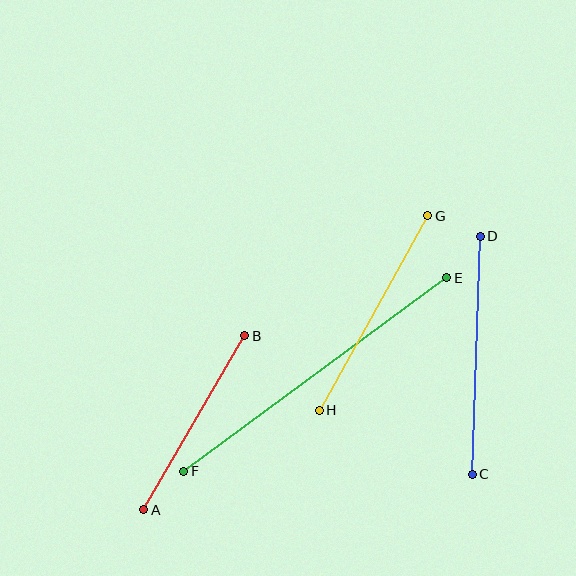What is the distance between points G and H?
The distance is approximately 223 pixels.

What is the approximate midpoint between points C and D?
The midpoint is at approximately (476, 355) pixels.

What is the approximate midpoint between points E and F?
The midpoint is at approximately (315, 375) pixels.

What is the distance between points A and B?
The distance is approximately 201 pixels.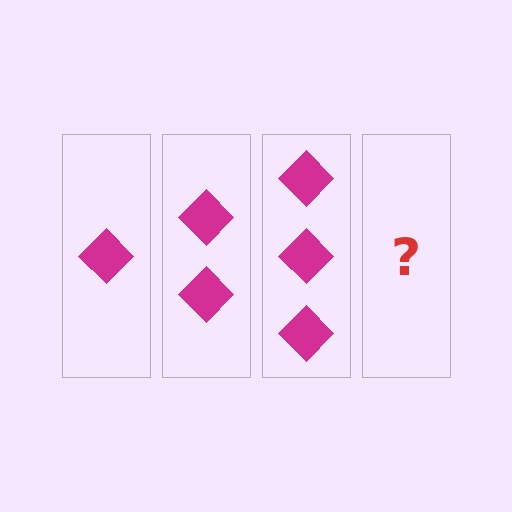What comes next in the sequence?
The next element should be 4 diamonds.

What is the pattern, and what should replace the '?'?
The pattern is that each step adds one more diamond. The '?' should be 4 diamonds.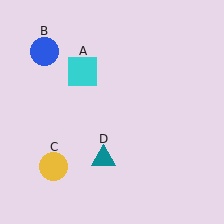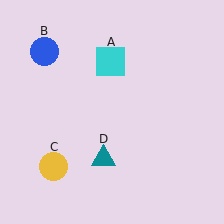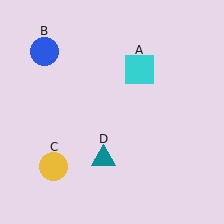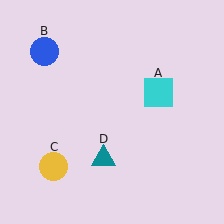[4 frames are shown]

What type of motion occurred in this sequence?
The cyan square (object A) rotated clockwise around the center of the scene.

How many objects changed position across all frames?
1 object changed position: cyan square (object A).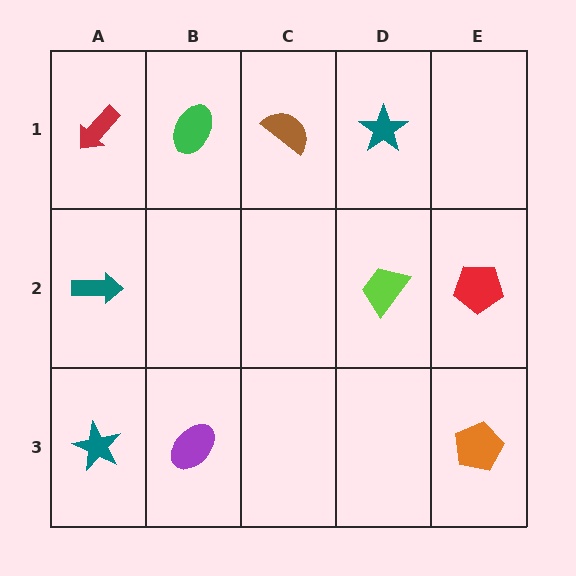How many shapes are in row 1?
4 shapes.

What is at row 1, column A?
A red arrow.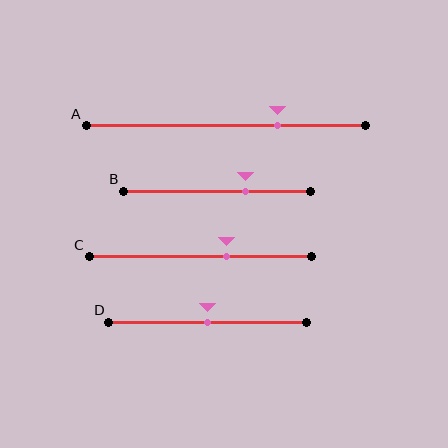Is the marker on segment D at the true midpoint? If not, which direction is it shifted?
Yes, the marker on segment D is at the true midpoint.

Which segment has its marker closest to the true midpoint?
Segment D has its marker closest to the true midpoint.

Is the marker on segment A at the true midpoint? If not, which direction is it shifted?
No, the marker on segment A is shifted to the right by about 19% of the segment length.